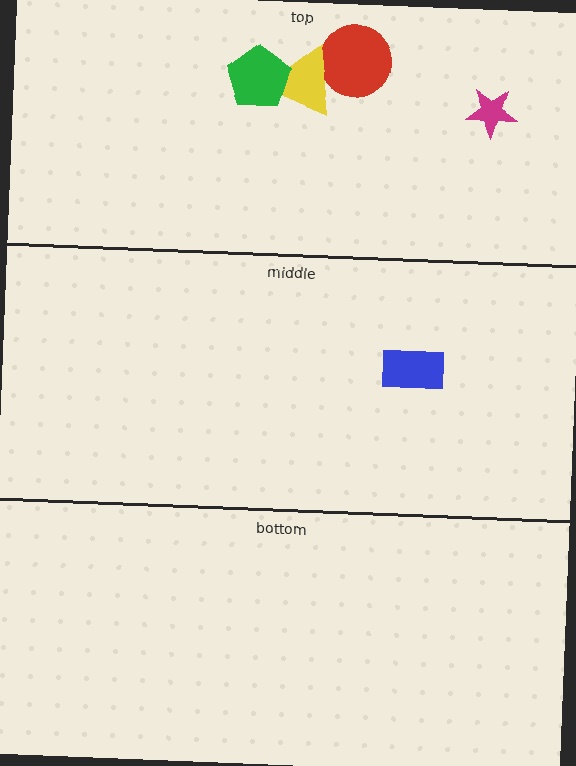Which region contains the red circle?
The top region.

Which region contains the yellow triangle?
The top region.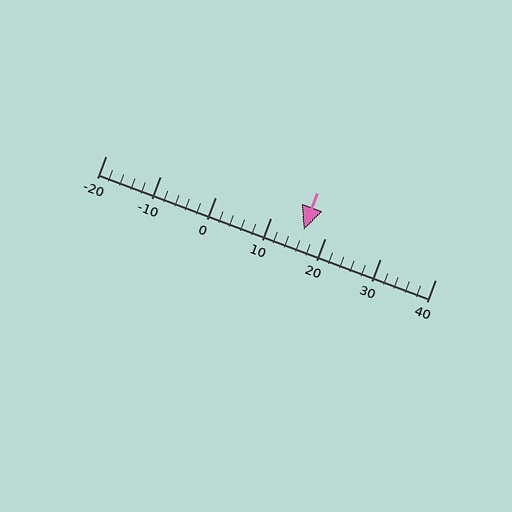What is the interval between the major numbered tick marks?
The major tick marks are spaced 10 units apart.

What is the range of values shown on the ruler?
The ruler shows values from -20 to 40.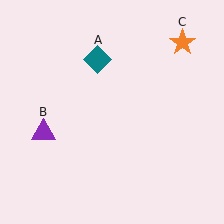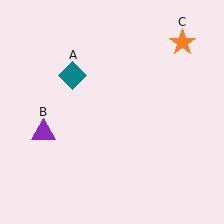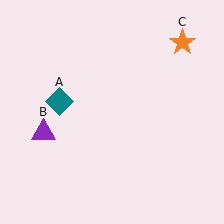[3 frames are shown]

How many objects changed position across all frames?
1 object changed position: teal diamond (object A).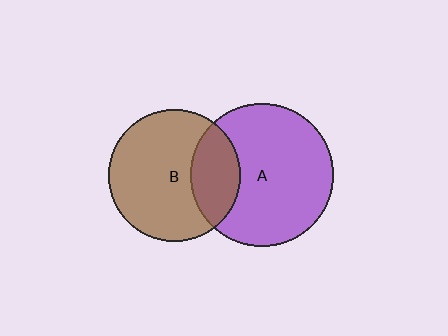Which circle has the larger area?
Circle A (purple).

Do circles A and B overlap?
Yes.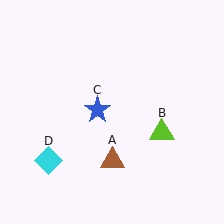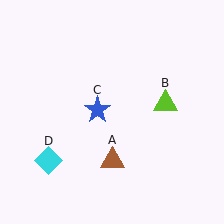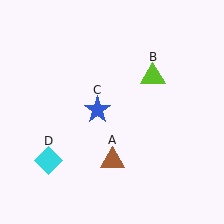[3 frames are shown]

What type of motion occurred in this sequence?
The lime triangle (object B) rotated counterclockwise around the center of the scene.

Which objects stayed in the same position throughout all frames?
Brown triangle (object A) and blue star (object C) and cyan diamond (object D) remained stationary.